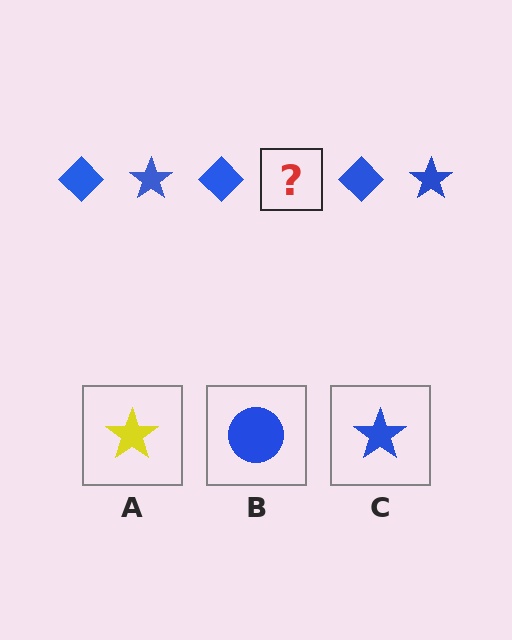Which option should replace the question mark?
Option C.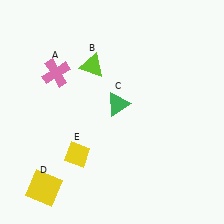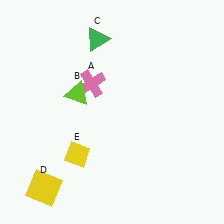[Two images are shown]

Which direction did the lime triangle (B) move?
The lime triangle (B) moved down.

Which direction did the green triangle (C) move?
The green triangle (C) moved up.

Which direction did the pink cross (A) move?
The pink cross (A) moved right.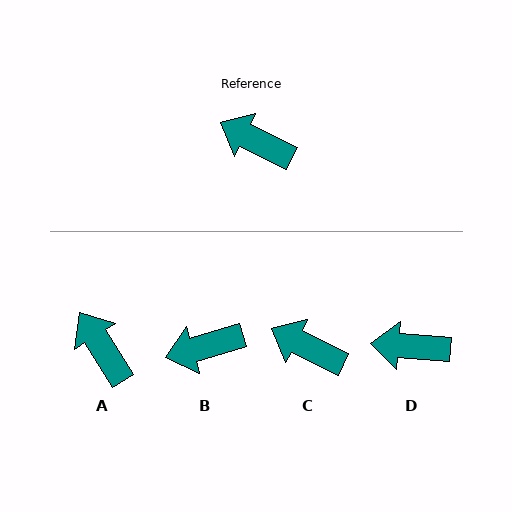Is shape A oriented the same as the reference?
No, it is off by about 31 degrees.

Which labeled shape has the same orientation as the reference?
C.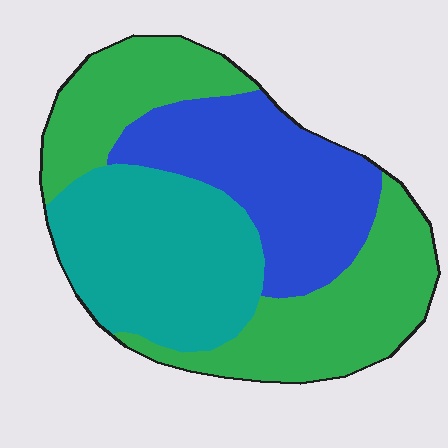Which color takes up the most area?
Green, at roughly 40%.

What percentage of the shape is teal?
Teal covers roughly 30% of the shape.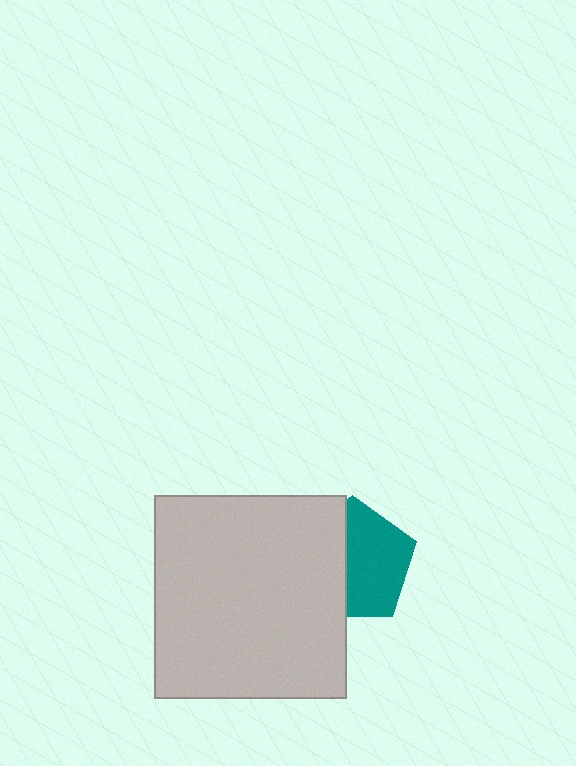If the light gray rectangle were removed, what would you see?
You would see the complete teal pentagon.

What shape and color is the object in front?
The object in front is a light gray rectangle.